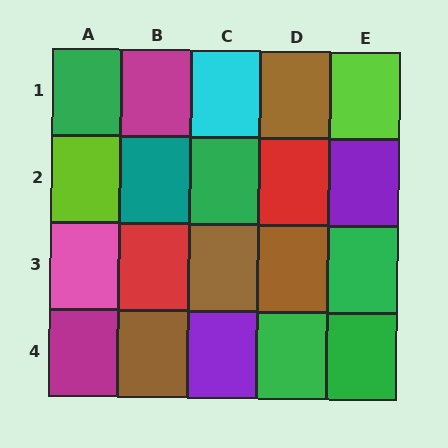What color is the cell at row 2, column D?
Red.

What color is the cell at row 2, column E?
Purple.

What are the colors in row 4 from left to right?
Magenta, brown, purple, green, green.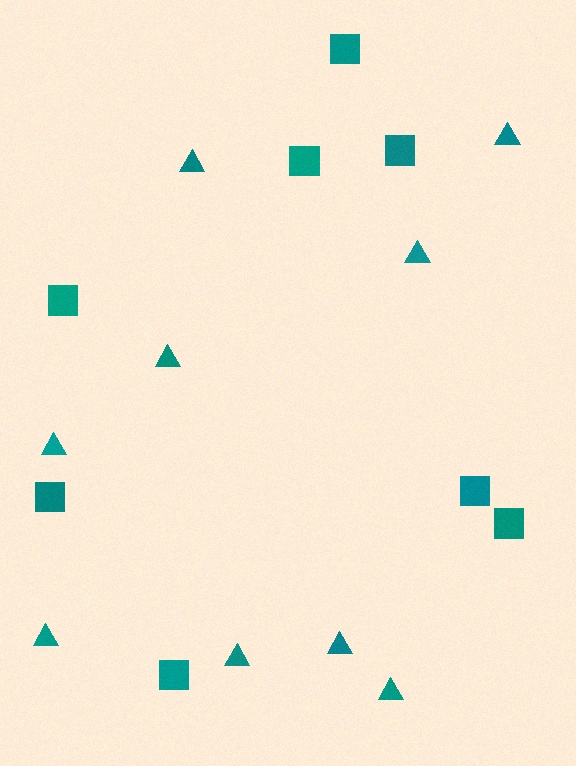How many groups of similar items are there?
There are 2 groups: one group of squares (8) and one group of triangles (9).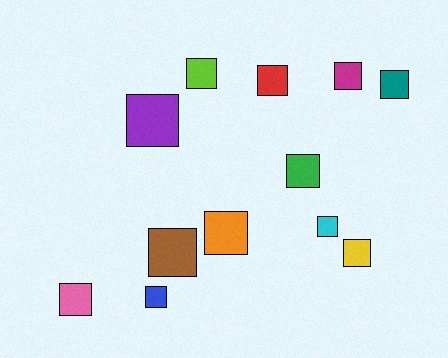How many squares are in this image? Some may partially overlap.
There are 12 squares.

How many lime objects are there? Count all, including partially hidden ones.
There is 1 lime object.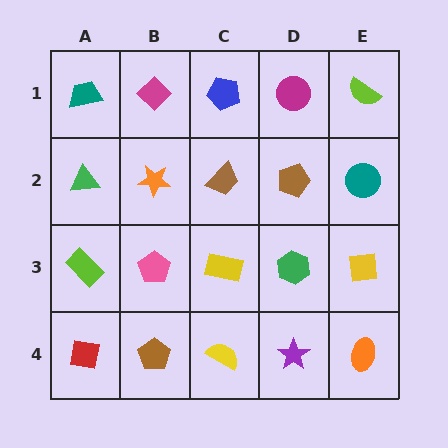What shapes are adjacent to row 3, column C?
A brown trapezoid (row 2, column C), a yellow semicircle (row 4, column C), a pink pentagon (row 3, column B), a green hexagon (row 3, column D).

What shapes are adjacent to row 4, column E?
A yellow square (row 3, column E), a purple star (row 4, column D).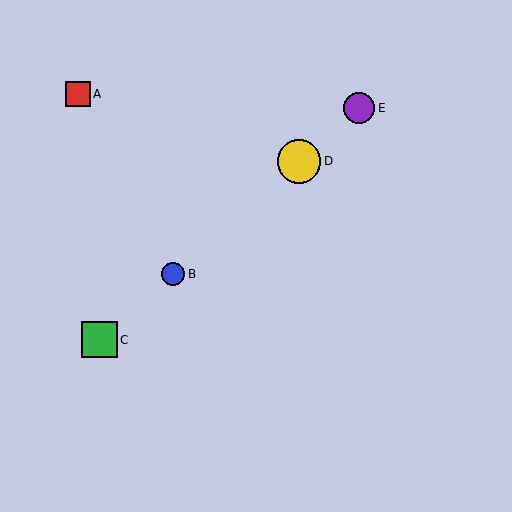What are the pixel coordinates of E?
Object E is at (359, 108).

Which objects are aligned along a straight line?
Objects B, C, D, E are aligned along a straight line.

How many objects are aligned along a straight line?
4 objects (B, C, D, E) are aligned along a straight line.